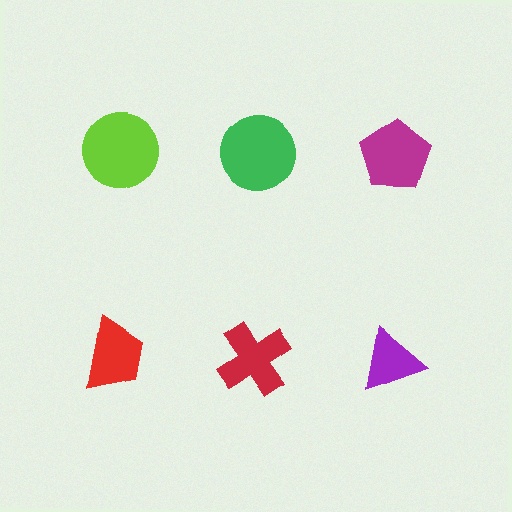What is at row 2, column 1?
A red trapezoid.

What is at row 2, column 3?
A purple triangle.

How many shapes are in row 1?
3 shapes.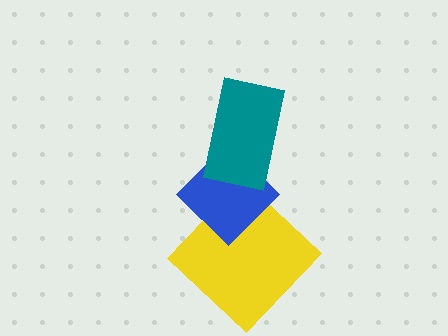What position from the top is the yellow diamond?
The yellow diamond is 3rd from the top.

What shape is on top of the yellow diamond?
The blue diamond is on top of the yellow diamond.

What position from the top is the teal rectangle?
The teal rectangle is 1st from the top.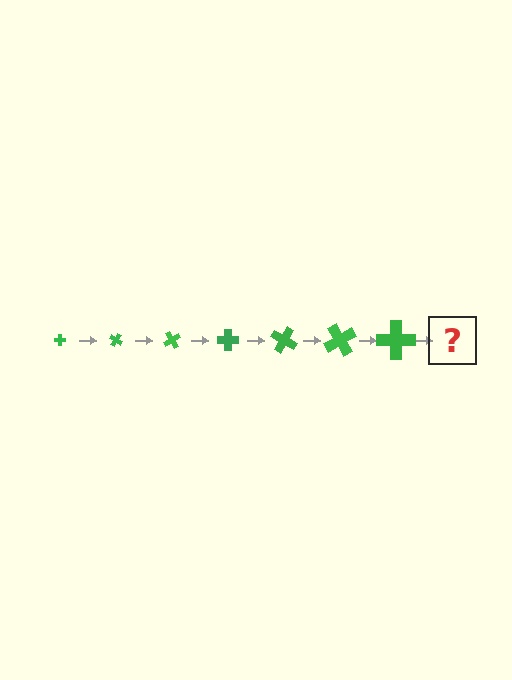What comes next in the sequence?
The next element should be a cross, larger than the previous one and rotated 210 degrees from the start.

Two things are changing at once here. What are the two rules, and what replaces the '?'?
The two rules are that the cross grows larger each step and it rotates 30 degrees each step. The '?' should be a cross, larger than the previous one and rotated 210 degrees from the start.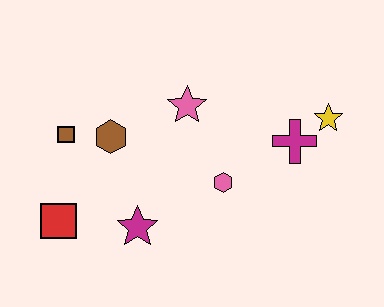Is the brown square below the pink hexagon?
No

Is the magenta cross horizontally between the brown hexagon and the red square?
No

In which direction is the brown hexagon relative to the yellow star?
The brown hexagon is to the left of the yellow star.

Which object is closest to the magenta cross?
The yellow star is closest to the magenta cross.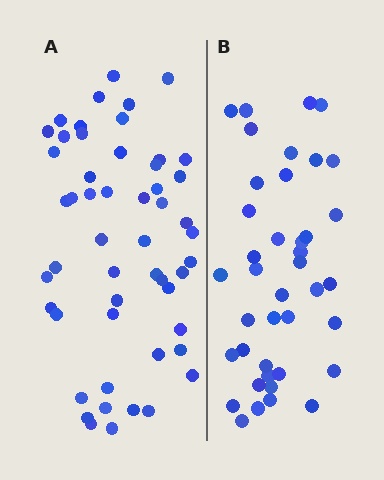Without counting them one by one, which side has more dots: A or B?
Region A (the left region) has more dots.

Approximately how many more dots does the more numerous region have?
Region A has roughly 12 or so more dots than region B.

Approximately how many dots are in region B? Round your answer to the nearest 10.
About 40 dots.